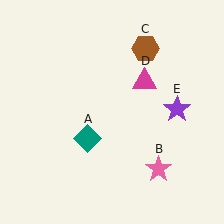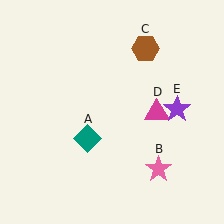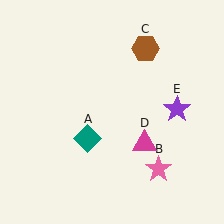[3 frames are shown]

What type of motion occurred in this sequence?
The magenta triangle (object D) rotated clockwise around the center of the scene.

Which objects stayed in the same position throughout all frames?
Teal diamond (object A) and pink star (object B) and brown hexagon (object C) and purple star (object E) remained stationary.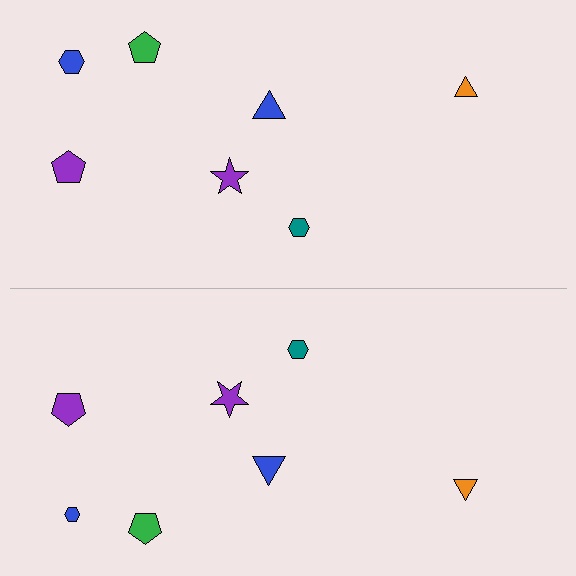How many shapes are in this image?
There are 14 shapes in this image.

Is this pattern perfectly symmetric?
No, the pattern is not perfectly symmetric. The blue hexagon on the bottom side has a different size than its mirror counterpart.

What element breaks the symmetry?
The blue hexagon on the bottom side has a different size than its mirror counterpart.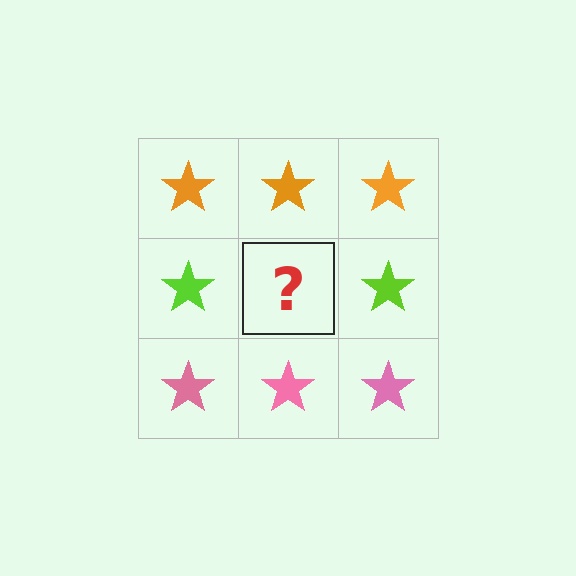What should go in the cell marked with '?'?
The missing cell should contain a lime star.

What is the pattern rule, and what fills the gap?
The rule is that each row has a consistent color. The gap should be filled with a lime star.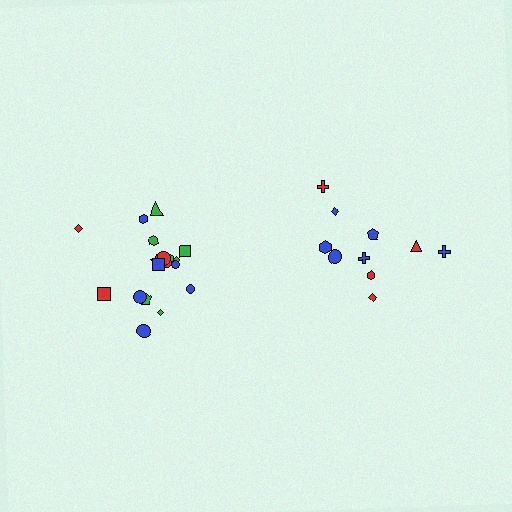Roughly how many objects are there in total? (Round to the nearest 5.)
Roughly 30 objects in total.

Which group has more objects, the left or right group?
The left group.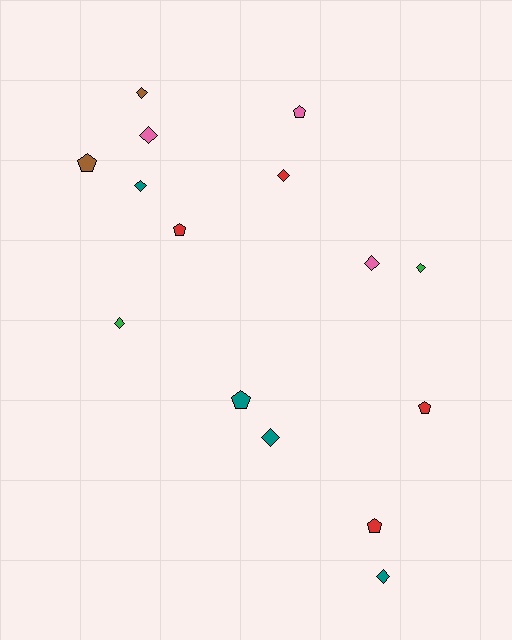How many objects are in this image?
There are 15 objects.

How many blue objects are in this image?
There are no blue objects.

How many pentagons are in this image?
There are 6 pentagons.